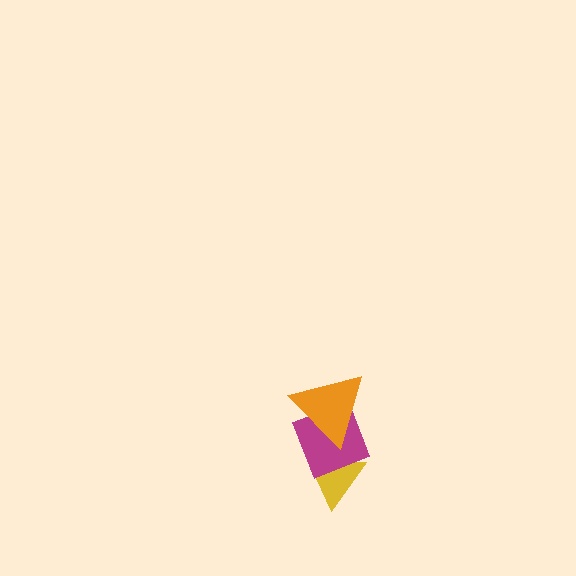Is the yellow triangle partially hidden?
Yes, it is partially covered by another shape.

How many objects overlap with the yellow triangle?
2 objects overlap with the yellow triangle.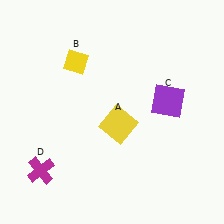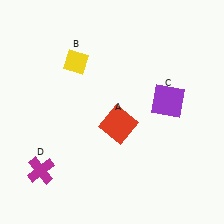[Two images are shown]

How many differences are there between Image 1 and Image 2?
There is 1 difference between the two images.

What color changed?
The square (A) changed from yellow in Image 1 to red in Image 2.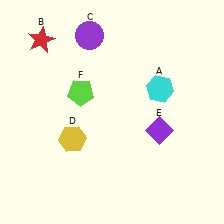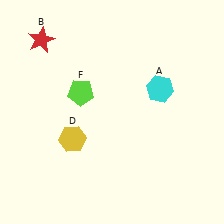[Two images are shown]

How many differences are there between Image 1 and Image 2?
There are 2 differences between the two images.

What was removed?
The purple circle (C), the purple diamond (E) were removed in Image 2.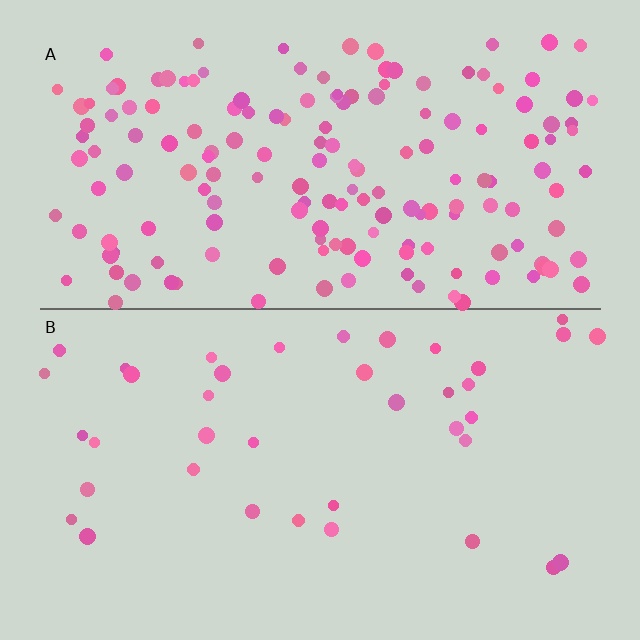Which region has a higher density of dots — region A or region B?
A (the top).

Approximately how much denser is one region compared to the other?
Approximately 4.3× — region A over region B.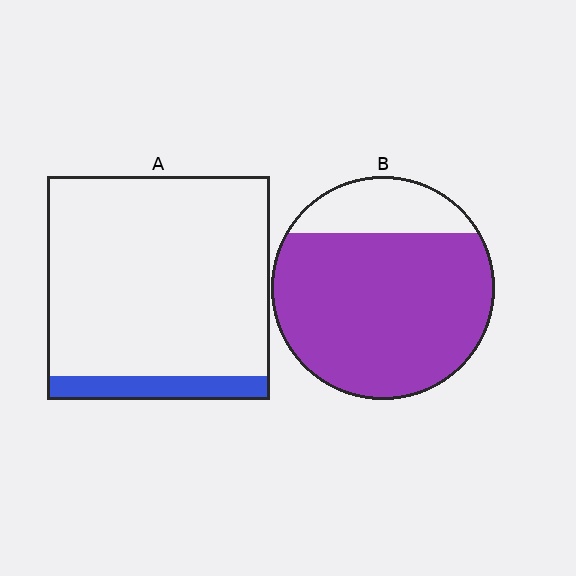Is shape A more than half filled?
No.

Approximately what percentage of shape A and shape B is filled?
A is approximately 10% and B is approximately 80%.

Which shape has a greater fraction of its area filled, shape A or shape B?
Shape B.